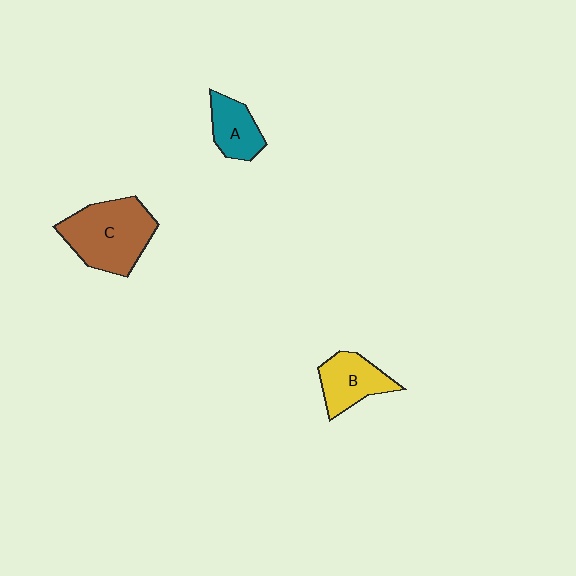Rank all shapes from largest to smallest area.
From largest to smallest: C (brown), B (yellow), A (teal).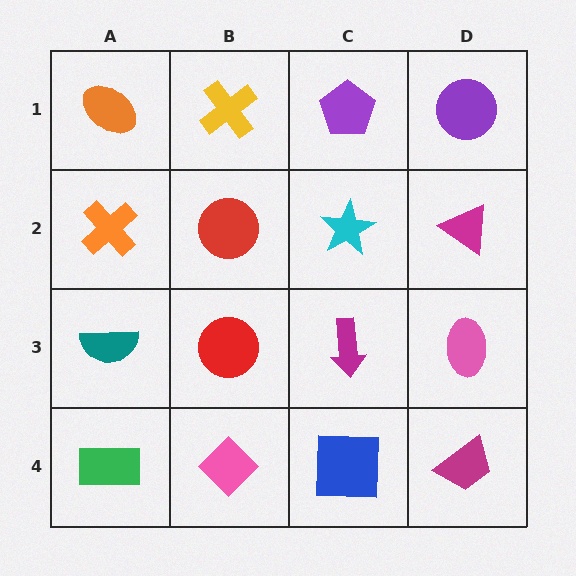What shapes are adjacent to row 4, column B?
A red circle (row 3, column B), a green rectangle (row 4, column A), a blue square (row 4, column C).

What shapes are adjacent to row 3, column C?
A cyan star (row 2, column C), a blue square (row 4, column C), a red circle (row 3, column B), a pink ellipse (row 3, column D).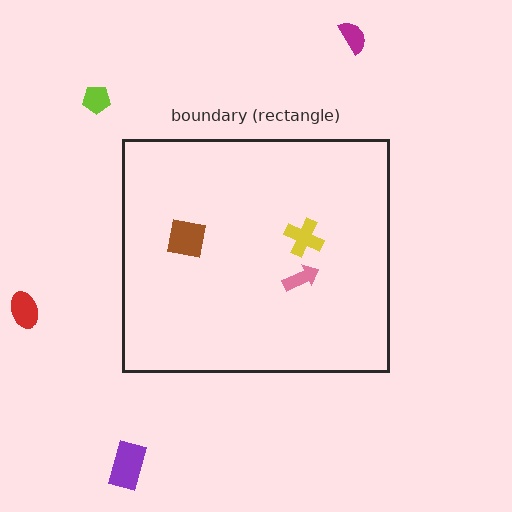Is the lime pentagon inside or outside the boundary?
Outside.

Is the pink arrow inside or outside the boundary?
Inside.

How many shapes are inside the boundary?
3 inside, 4 outside.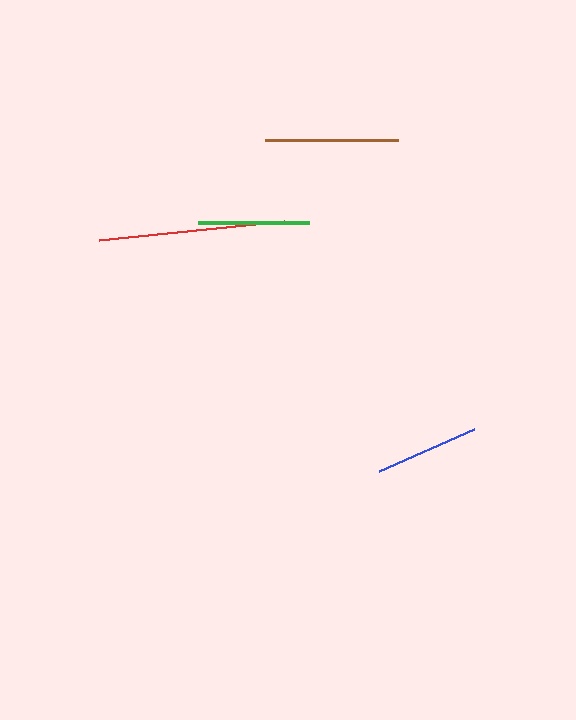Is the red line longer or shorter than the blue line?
The red line is longer than the blue line.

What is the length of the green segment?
The green segment is approximately 112 pixels long.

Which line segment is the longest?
The red line is the longest at approximately 187 pixels.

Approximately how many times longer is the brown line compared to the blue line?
The brown line is approximately 1.3 times the length of the blue line.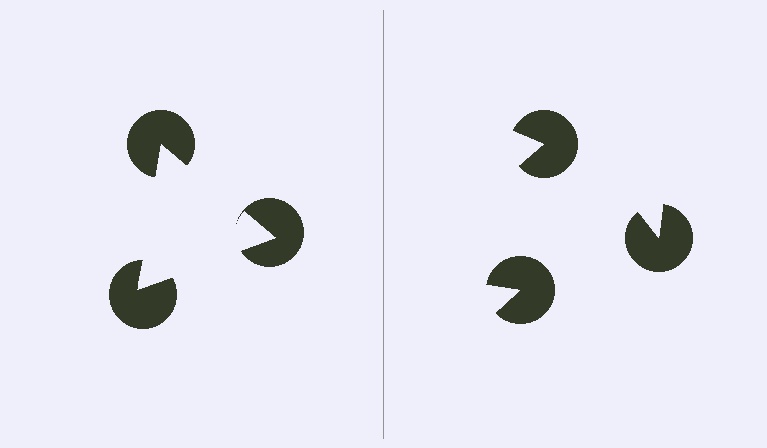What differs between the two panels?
The pac-man discs are positioned identically on both sides; only the wedge orientations differ. On the left they align to a triangle; on the right they are misaligned.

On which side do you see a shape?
An illusory triangle appears on the left side. On the right side the wedge cuts are rotated, so no coherent shape forms.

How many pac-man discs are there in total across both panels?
6 — 3 on each side.